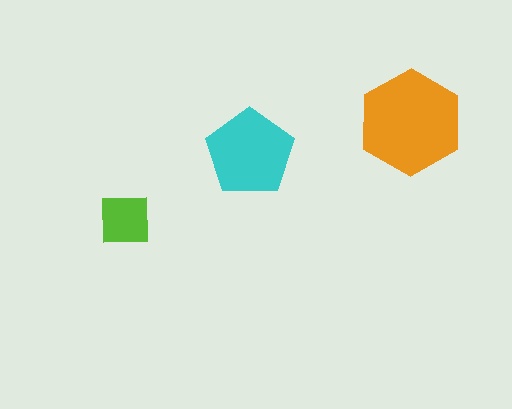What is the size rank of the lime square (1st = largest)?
3rd.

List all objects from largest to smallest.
The orange hexagon, the cyan pentagon, the lime square.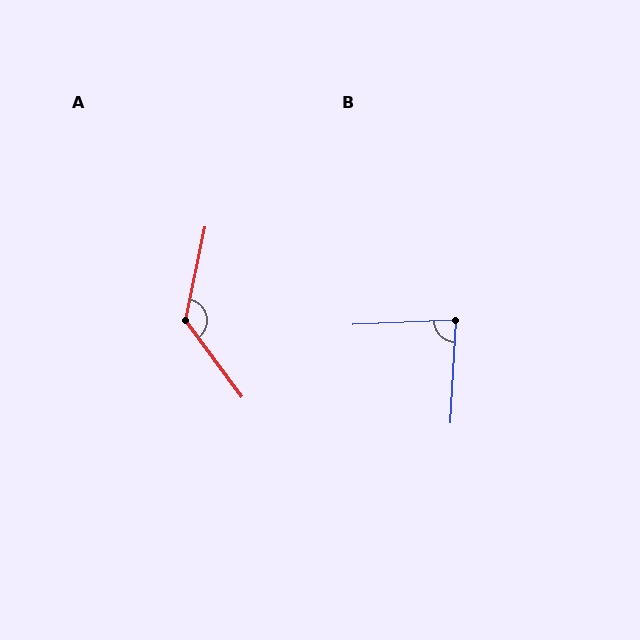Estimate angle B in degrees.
Approximately 84 degrees.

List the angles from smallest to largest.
B (84°), A (131°).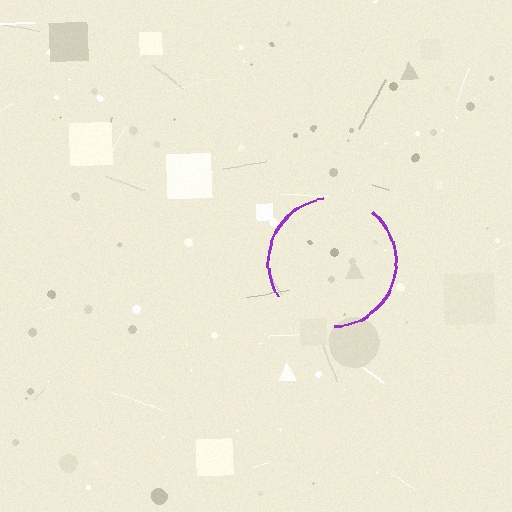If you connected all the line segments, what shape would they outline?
They would outline a circle.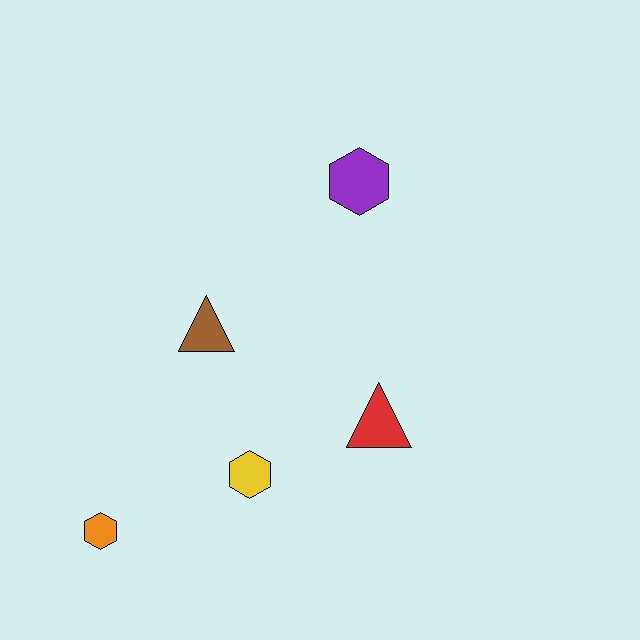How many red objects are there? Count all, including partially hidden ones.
There is 1 red object.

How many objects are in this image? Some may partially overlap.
There are 5 objects.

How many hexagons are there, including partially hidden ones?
There are 3 hexagons.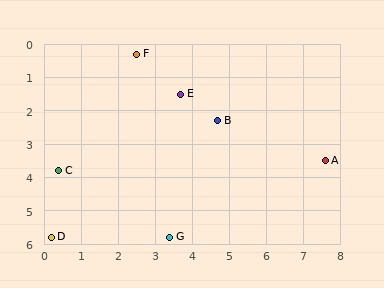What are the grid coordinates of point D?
Point D is at approximately (0.2, 5.8).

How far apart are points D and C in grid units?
Points D and C are about 2.0 grid units apart.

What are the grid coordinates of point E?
Point E is at approximately (3.7, 1.5).